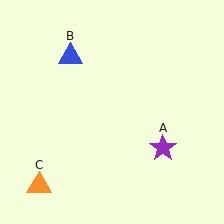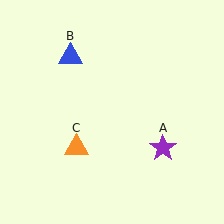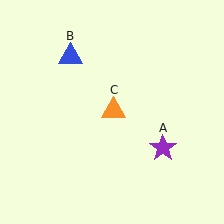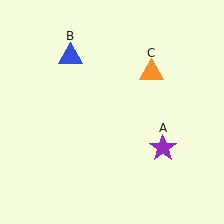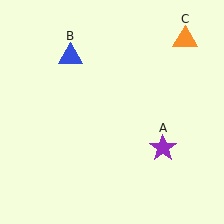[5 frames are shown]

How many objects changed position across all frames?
1 object changed position: orange triangle (object C).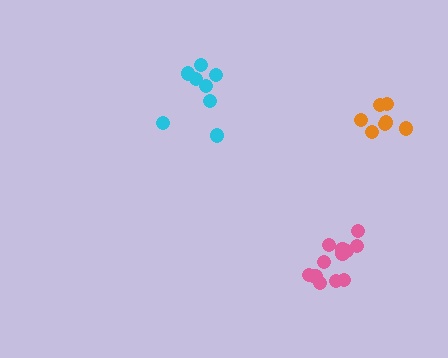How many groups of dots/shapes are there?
There are 3 groups.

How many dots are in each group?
Group 1: 12 dots, Group 2: 7 dots, Group 3: 8 dots (27 total).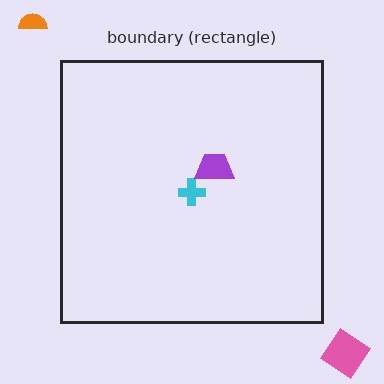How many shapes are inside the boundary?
2 inside, 2 outside.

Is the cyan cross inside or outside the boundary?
Inside.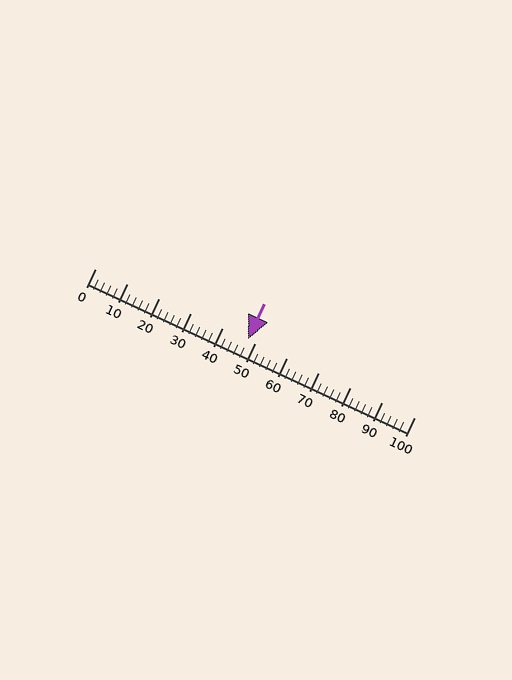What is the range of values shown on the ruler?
The ruler shows values from 0 to 100.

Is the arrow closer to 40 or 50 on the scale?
The arrow is closer to 50.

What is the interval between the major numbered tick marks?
The major tick marks are spaced 10 units apart.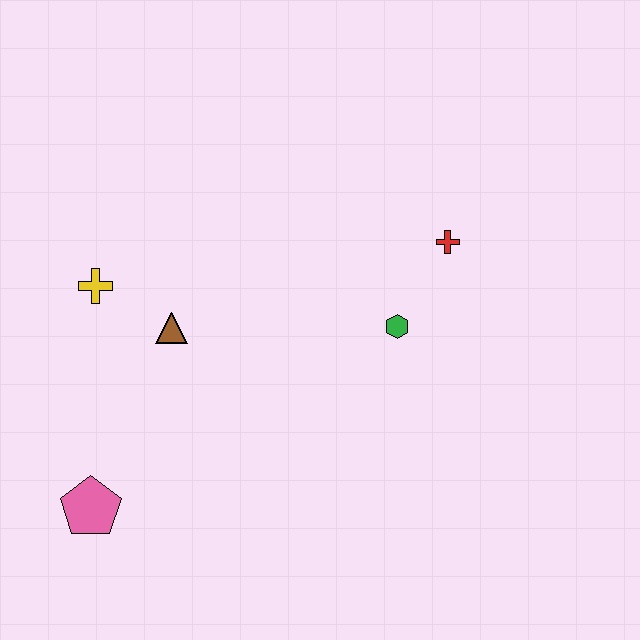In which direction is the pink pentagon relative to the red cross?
The pink pentagon is to the left of the red cross.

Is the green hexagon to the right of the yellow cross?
Yes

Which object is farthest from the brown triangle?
The red cross is farthest from the brown triangle.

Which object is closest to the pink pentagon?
The brown triangle is closest to the pink pentagon.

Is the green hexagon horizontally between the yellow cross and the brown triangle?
No